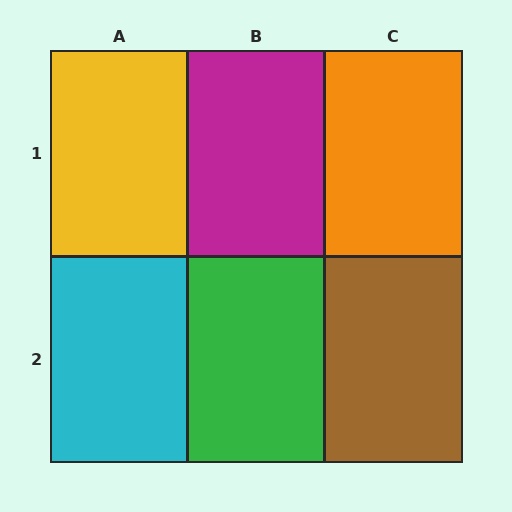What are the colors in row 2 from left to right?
Cyan, green, brown.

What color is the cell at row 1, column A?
Yellow.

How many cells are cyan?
1 cell is cyan.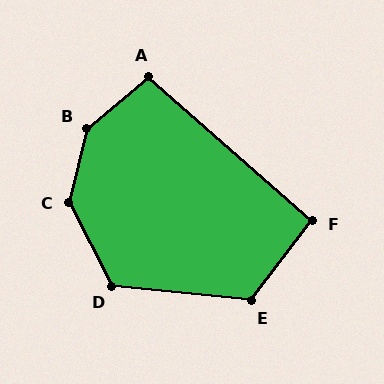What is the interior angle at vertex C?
Approximately 140 degrees (obtuse).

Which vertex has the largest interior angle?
B, at approximately 143 degrees.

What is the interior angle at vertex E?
Approximately 121 degrees (obtuse).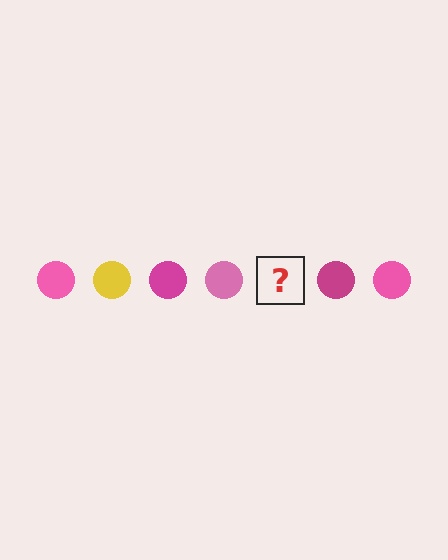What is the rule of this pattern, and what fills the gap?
The rule is that the pattern cycles through pink, yellow, magenta circles. The gap should be filled with a yellow circle.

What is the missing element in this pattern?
The missing element is a yellow circle.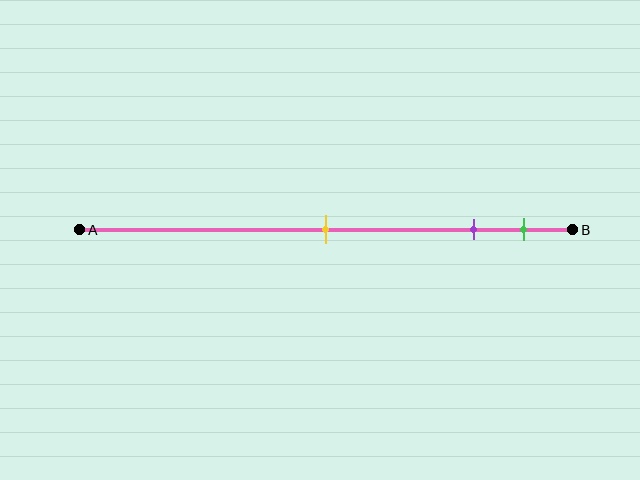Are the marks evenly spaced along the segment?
No, the marks are not evenly spaced.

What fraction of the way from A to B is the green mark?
The green mark is approximately 90% (0.9) of the way from A to B.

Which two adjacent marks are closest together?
The purple and green marks are the closest adjacent pair.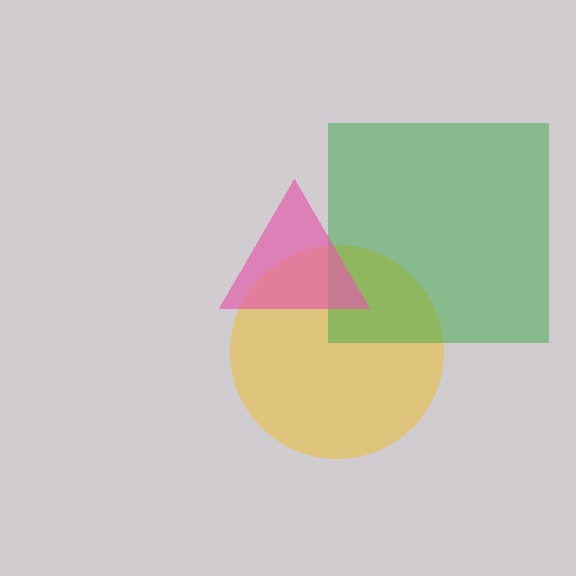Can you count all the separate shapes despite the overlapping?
Yes, there are 3 separate shapes.